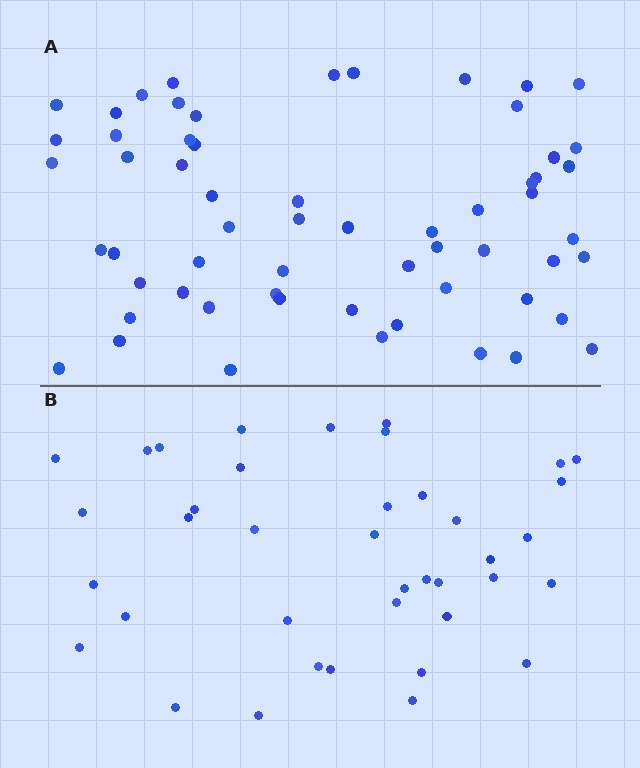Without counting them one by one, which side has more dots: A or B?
Region A (the top region) has more dots.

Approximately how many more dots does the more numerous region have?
Region A has approximately 20 more dots than region B.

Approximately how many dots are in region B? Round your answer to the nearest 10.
About 40 dots. (The exact count is 39, which rounds to 40.)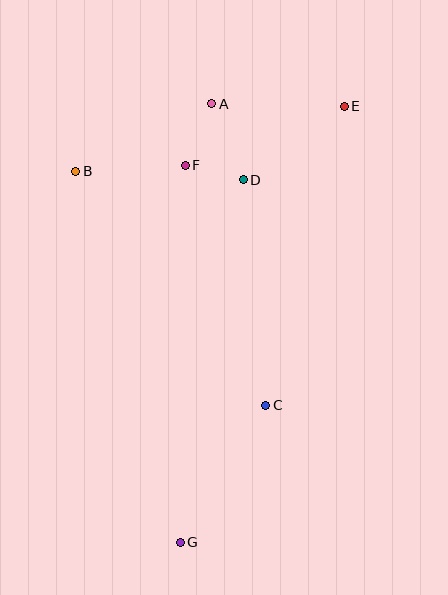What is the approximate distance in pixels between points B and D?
The distance between B and D is approximately 168 pixels.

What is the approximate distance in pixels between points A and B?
The distance between A and B is approximately 152 pixels.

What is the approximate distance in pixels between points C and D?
The distance between C and D is approximately 227 pixels.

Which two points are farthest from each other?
Points E and G are farthest from each other.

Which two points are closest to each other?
Points D and F are closest to each other.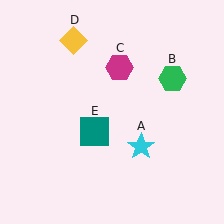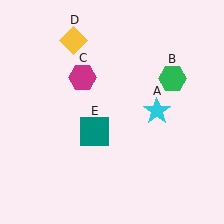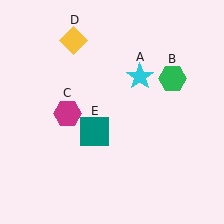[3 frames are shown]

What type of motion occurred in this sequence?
The cyan star (object A), magenta hexagon (object C) rotated counterclockwise around the center of the scene.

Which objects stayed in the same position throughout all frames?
Green hexagon (object B) and yellow diamond (object D) and teal square (object E) remained stationary.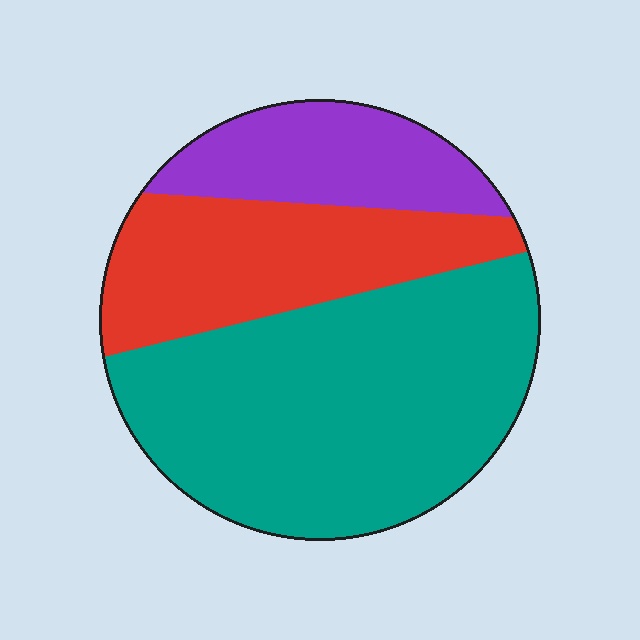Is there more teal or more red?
Teal.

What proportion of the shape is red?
Red takes up about one quarter (1/4) of the shape.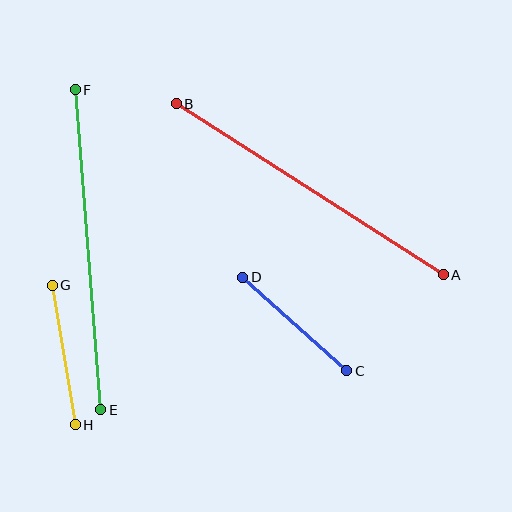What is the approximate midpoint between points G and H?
The midpoint is at approximately (64, 355) pixels.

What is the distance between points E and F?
The distance is approximately 321 pixels.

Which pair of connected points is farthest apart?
Points E and F are farthest apart.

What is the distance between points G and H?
The distance is approximately 141 pixels.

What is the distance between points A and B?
The distance is approximately 317 pixels.